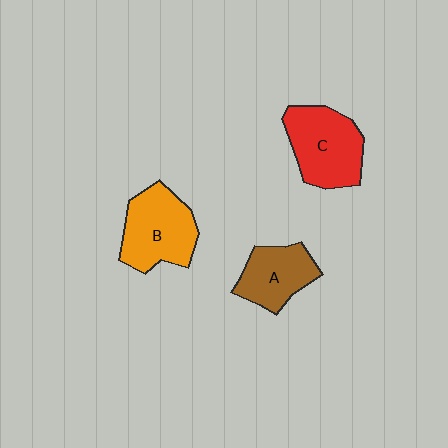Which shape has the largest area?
Shape C (red).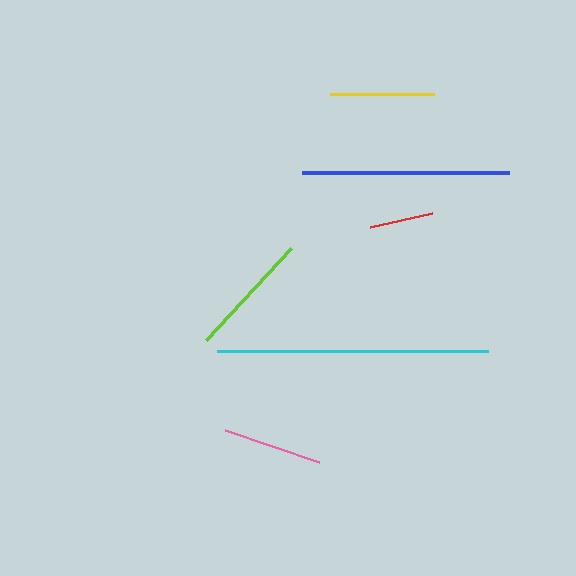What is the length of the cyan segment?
The cyan segment is approximately 271 pixels long.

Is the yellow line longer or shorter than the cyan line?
The cyan line is longer than the yellow line.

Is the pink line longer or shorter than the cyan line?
The cyan line is longer than the pink line.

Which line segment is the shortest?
The red line is the shortest at approximately 63 pixels.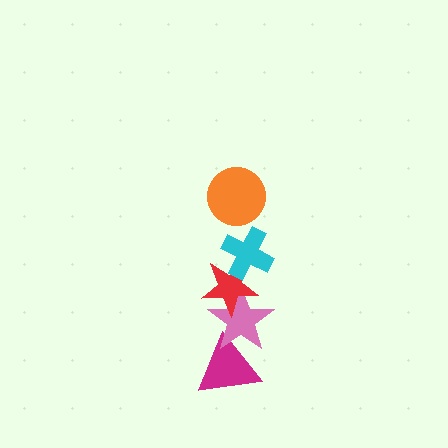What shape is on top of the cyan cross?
The orange circle is on top of the cyan cross.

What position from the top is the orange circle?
The orange circle is 1st from the top.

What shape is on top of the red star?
The cyan cross is on top of the red star.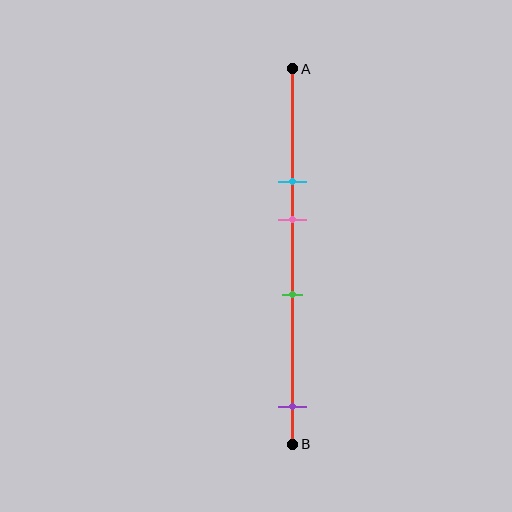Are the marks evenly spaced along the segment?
No, the marks are not evenly spaced.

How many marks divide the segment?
There are 4 marks dividing the segment.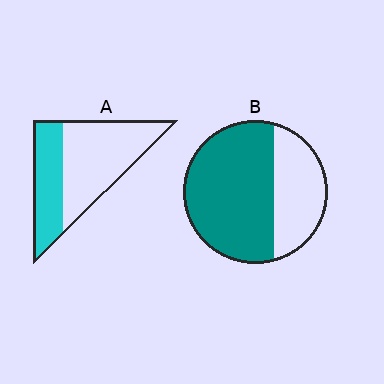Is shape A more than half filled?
No.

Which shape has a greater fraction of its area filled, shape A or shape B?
Shape B.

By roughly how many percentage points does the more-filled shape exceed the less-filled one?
By roughly 30 percentage points (B over A).